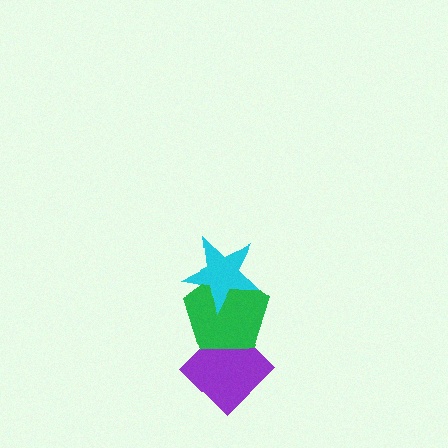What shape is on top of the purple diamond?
The green pentagon is on top of the purple diamond.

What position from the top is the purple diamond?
The purple diamond is 3rd from the top.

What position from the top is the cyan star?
The cyan star is 1st from the top.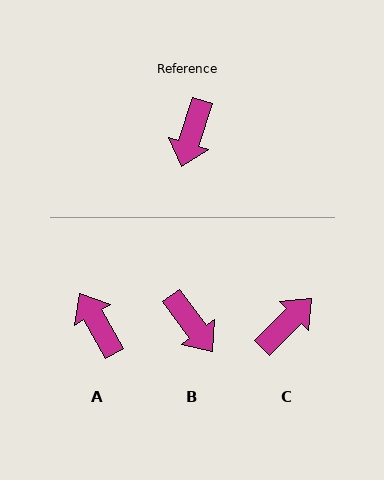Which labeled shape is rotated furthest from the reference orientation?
C, about 153 degrees away.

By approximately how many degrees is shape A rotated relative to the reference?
Approximately 132 degrees clockwise.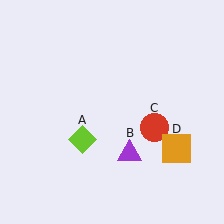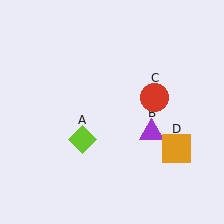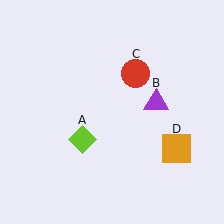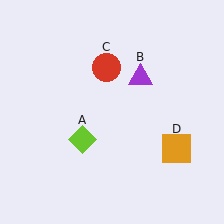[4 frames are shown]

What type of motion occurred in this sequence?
The purple triangle (object B), red circle (object C) rotated counterclockwise around the center of the scene.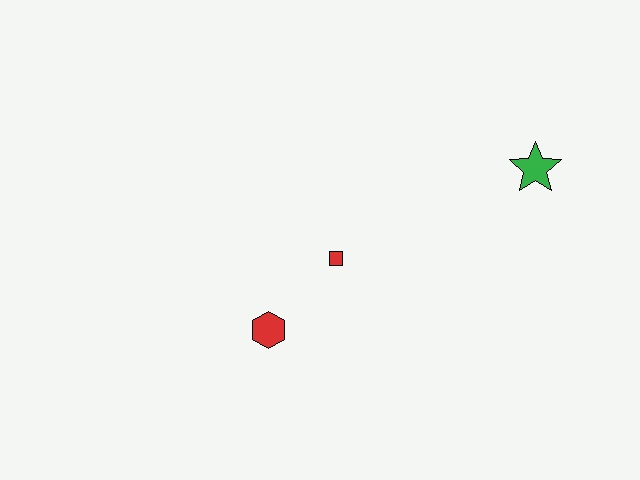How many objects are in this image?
There are 3 objects.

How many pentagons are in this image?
There are no pentagons.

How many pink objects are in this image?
There are no pink objects.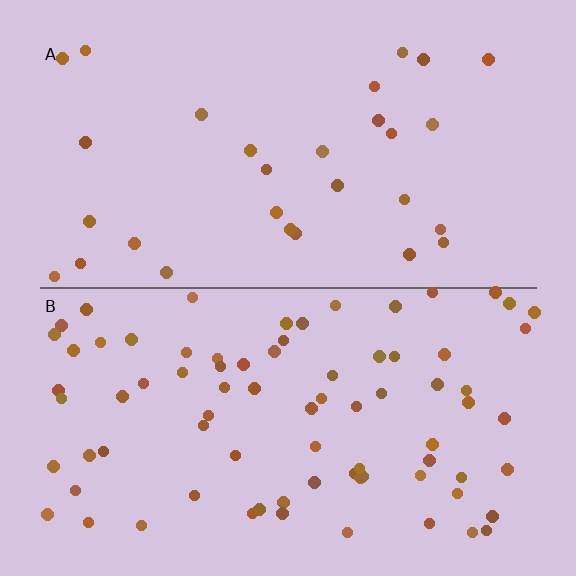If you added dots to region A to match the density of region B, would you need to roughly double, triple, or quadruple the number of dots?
Approximately triple.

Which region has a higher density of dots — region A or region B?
B (the bottom).